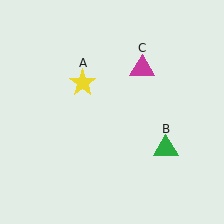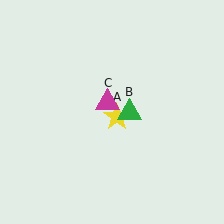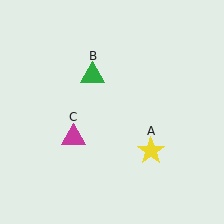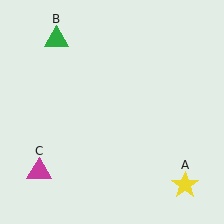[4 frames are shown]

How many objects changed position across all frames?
3 objects changed position: yellow star (object A), green triangle (object B), magenta triangle (object C).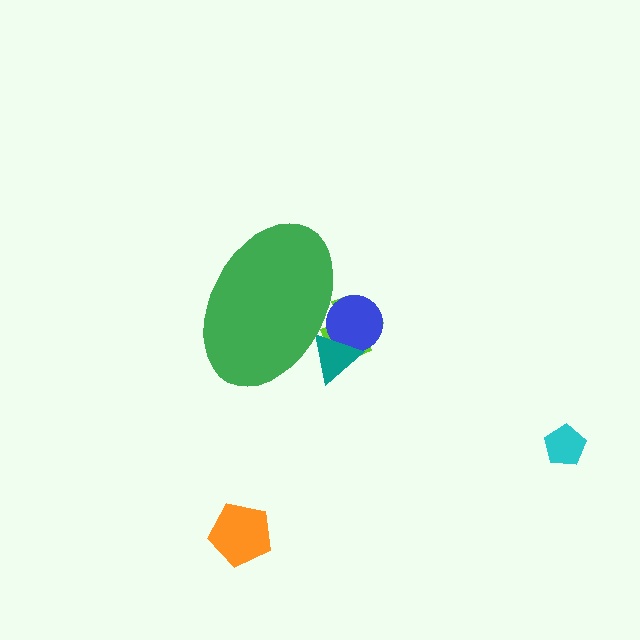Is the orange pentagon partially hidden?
No, the orange pentagon is fully visible.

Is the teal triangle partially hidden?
Yes, the teal triangle is partially hidden behind the green ellipse.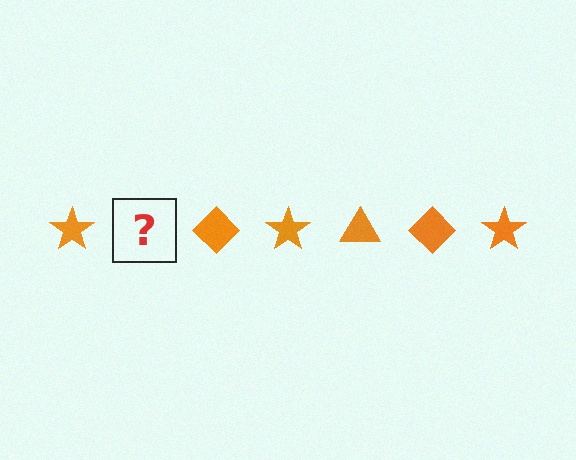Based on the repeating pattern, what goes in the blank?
The blank should be an orange triangle.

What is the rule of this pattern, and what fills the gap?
The rule is that the pattern cycles through star, triangle, diamond shapes in orange. The gap should be filled with an orange triangle.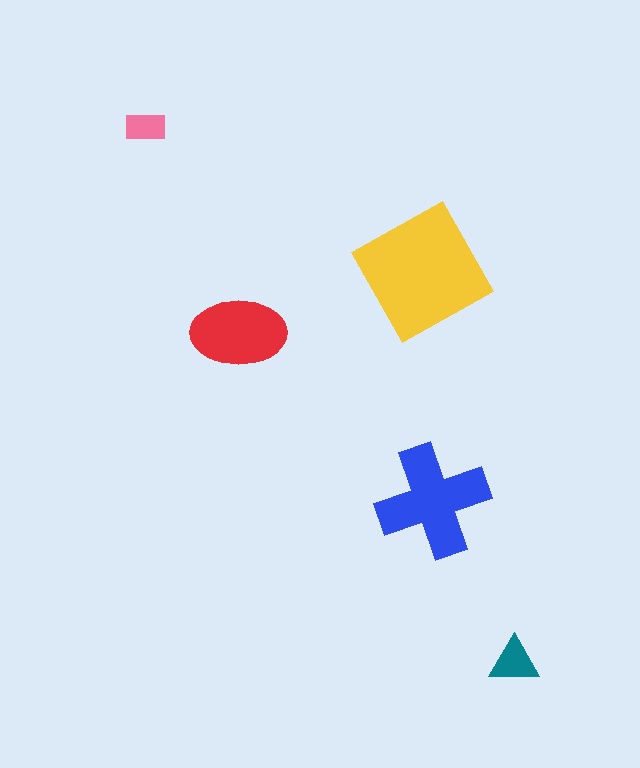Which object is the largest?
The yellow square.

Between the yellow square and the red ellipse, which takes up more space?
The yellow square.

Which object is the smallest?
The pink rectangle.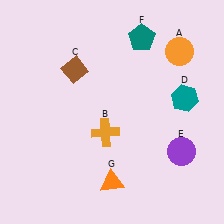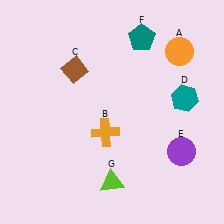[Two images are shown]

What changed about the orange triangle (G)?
In Image 1, G is orange. In Image 2, it changed to lime.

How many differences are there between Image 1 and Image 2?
There is 1 difference between the two images.